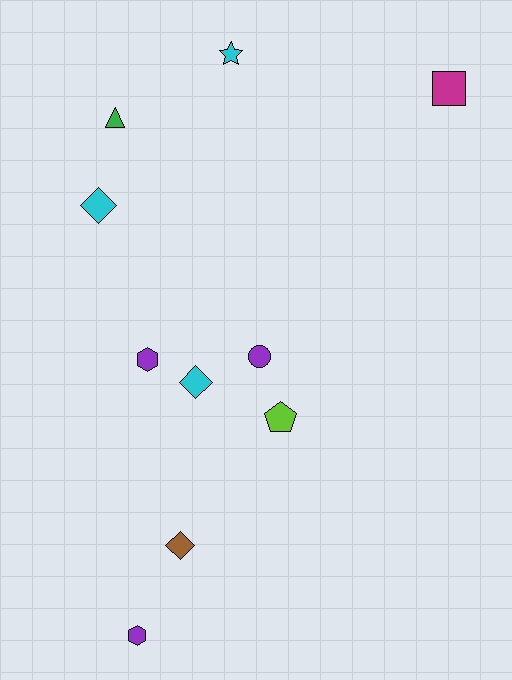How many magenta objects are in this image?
There is 1 magenta object.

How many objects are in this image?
There are 10 objects.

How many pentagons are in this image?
There is 1 pentagon.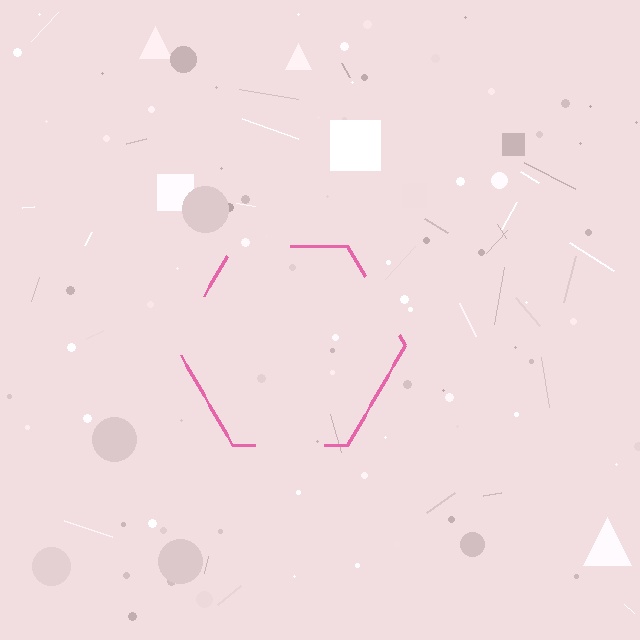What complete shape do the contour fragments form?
The contour fragments form a hexagon.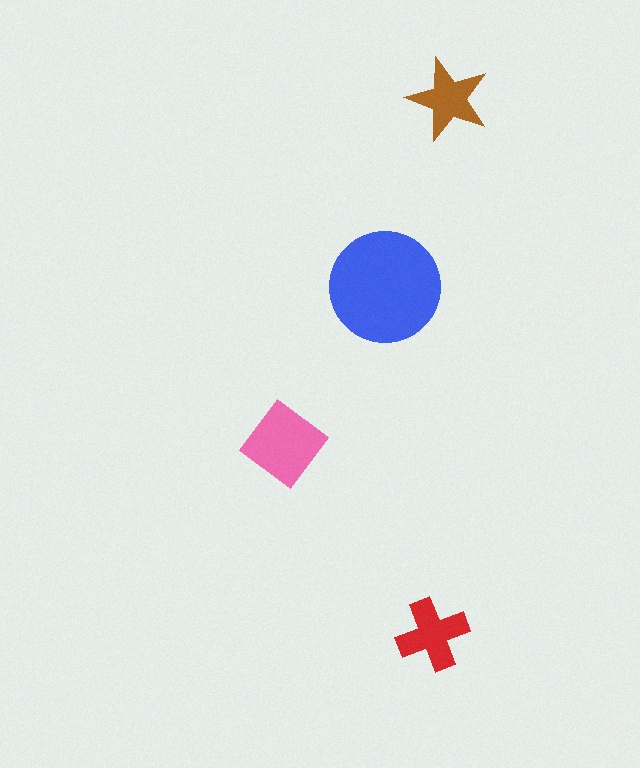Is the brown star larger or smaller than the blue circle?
Smaller.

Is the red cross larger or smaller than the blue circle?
Smaller.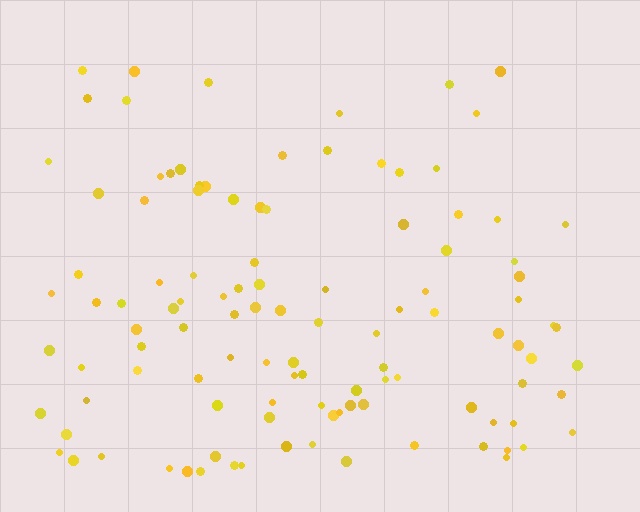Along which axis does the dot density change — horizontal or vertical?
Vertical.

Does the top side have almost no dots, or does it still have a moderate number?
Still a moderate number, just noticeably fewer than the bottom.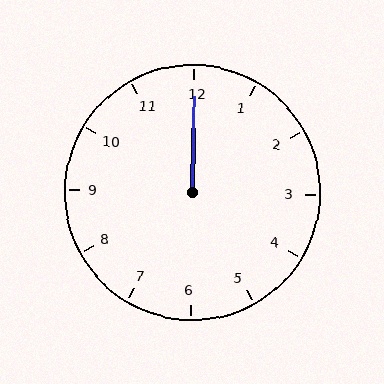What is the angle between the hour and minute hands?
Approximately 0 degrees.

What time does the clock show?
12:00.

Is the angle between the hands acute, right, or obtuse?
It is acute.